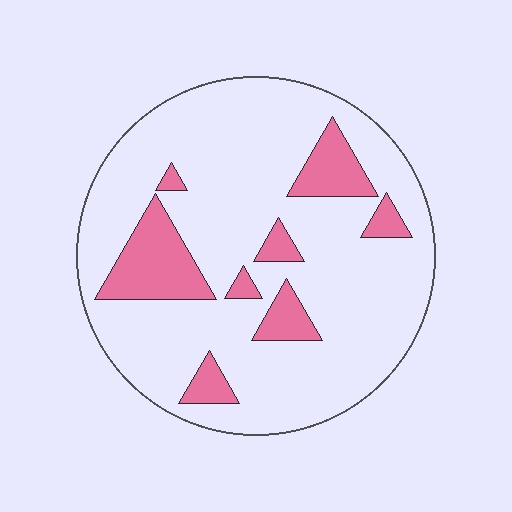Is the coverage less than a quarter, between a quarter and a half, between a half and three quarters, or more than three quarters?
Less than a quarter.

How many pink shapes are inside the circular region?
8.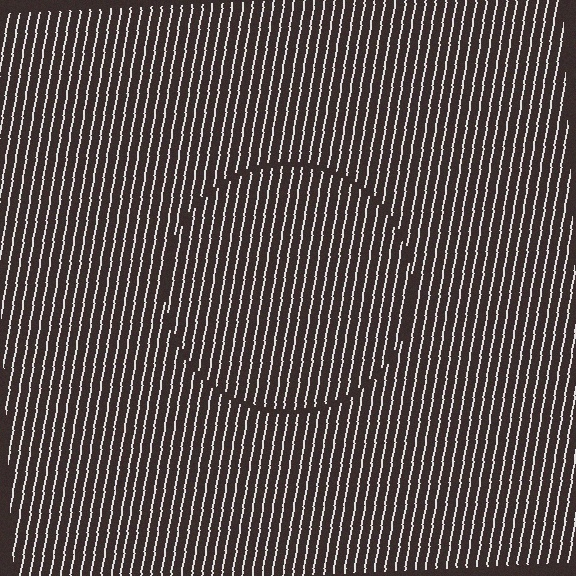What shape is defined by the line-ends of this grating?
An illusory circle. The interior of the shape contains the same grating, shifted by half a period — the contour is defined by the phase discontinuity where line-ends from the inner and outer gratings abut.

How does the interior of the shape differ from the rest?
The interior of the shape contains the same grating, shifted by half a period — the contour is defined by the phase discontinuity where line-ends from the inner and outer gratings abut.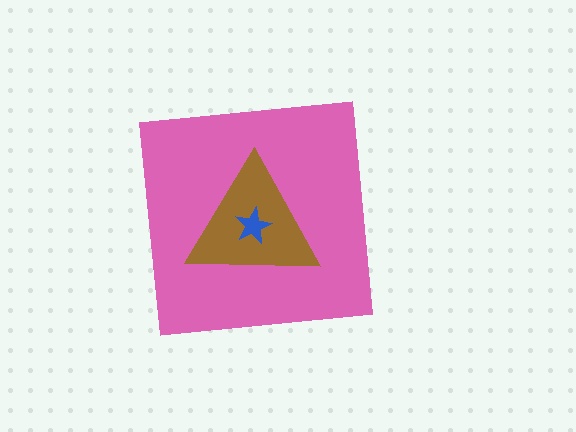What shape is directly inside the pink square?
The brown triangle.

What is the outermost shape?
The pink square.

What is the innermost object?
The blue star.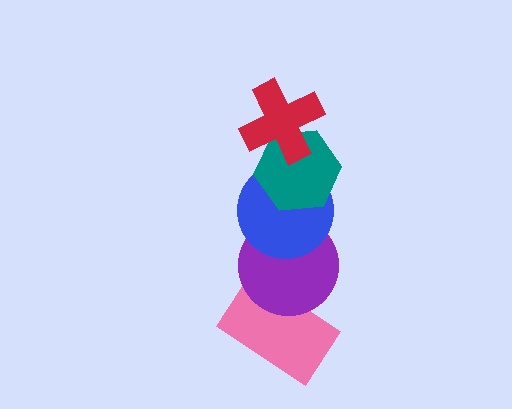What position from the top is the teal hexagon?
The teal hexagon is 2nd from the top.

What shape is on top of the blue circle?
The teal hexagon is on top of the blue circle.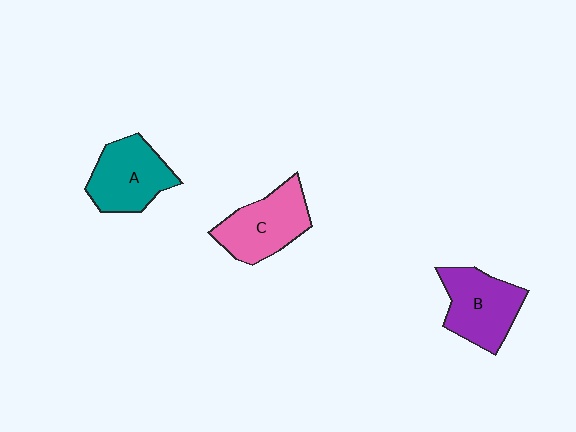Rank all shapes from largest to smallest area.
From largest to smallest: B (purple), C (pink), A (teal).